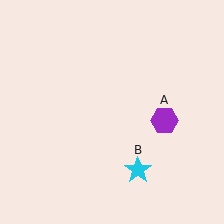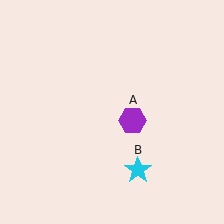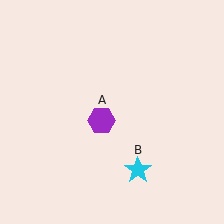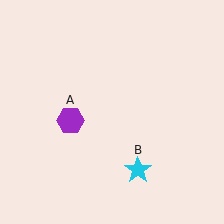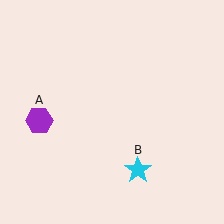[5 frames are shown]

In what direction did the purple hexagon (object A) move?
The purple hexagon (object A) moved left.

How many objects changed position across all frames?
1 object changed position: purple hexagon (object A).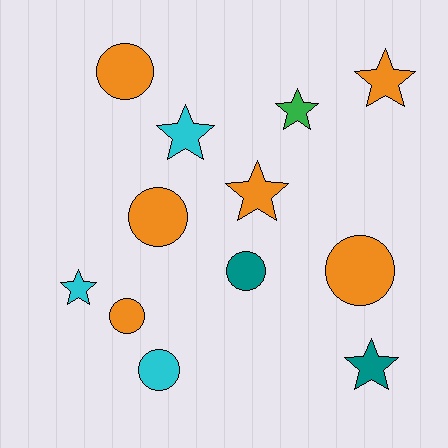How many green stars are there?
There is 1 green star.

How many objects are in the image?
There are 12 objects.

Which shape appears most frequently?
Circle, with 6 objects.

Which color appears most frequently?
Orange, with 6 objects.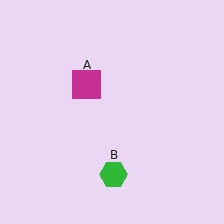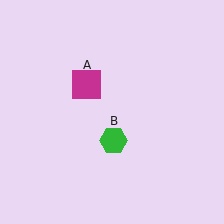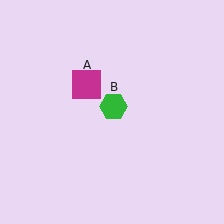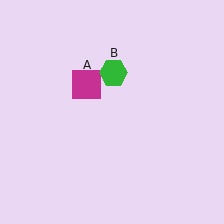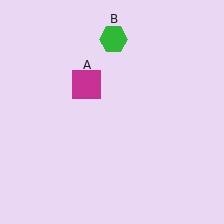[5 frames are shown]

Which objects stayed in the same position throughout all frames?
Magenta square (object A) remained stationary.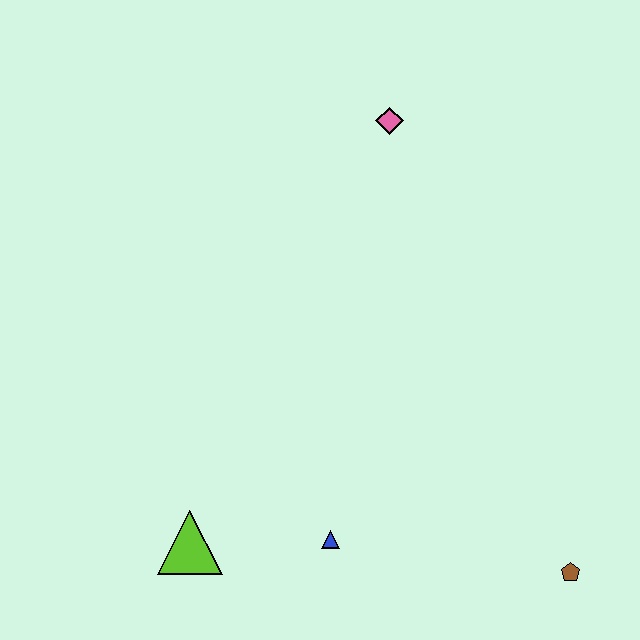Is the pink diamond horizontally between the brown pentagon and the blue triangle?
Yes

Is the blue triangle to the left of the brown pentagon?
Yes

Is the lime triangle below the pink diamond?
Yes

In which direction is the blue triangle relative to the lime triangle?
The blue triangle is to the right of the lime triangle.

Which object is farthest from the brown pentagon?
The pink diamond is farthest from the brown pentagon.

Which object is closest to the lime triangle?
The blue triangle is closest to the lime triangle.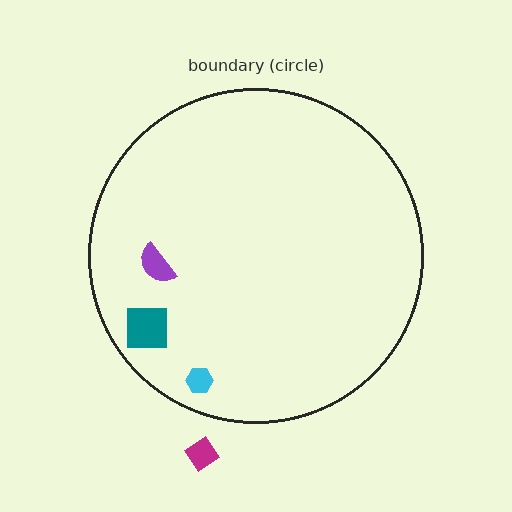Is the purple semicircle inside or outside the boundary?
Inside.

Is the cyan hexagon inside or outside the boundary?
Inside.